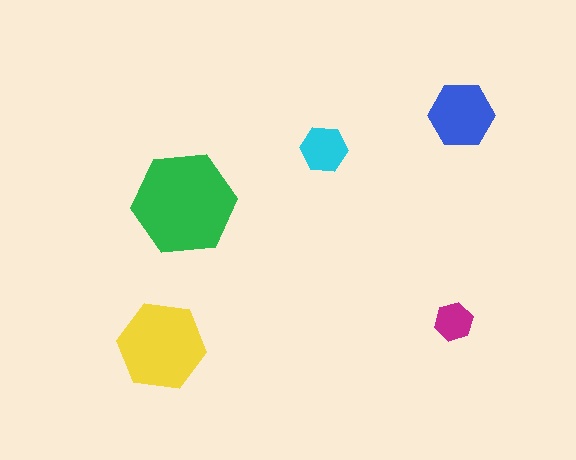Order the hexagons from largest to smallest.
the green one, the yellow one, the blue one, the cyan one, the magenta one.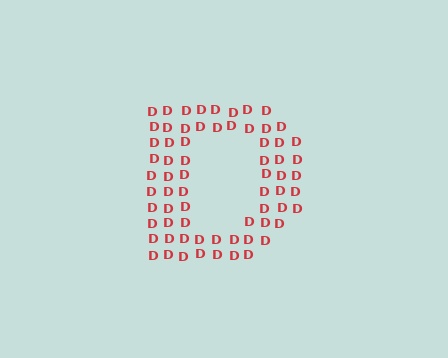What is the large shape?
The large shape is the letter D.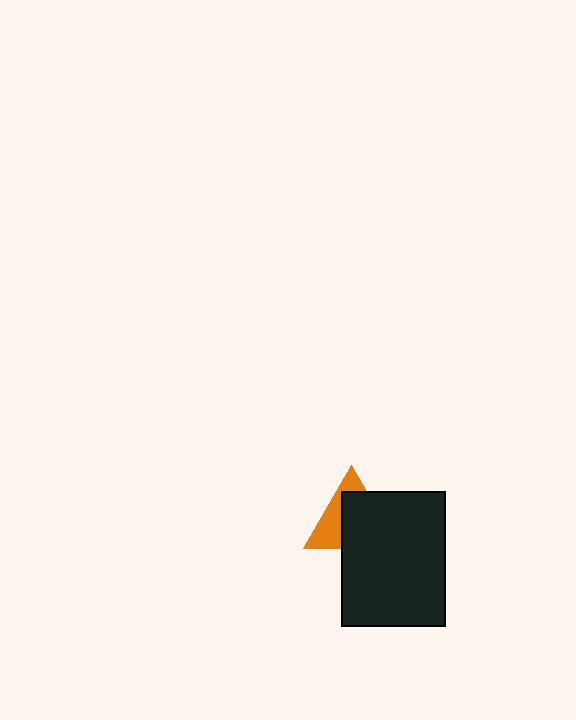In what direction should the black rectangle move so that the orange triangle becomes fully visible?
The black rectangle should move toward the lower-right. That is the shortest direction to clear the overlap and leave the orange triangle fully visible.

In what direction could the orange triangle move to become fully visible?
The orange triangle could move toward the upper-left. That would shift it out from behind the black rectangle entirely.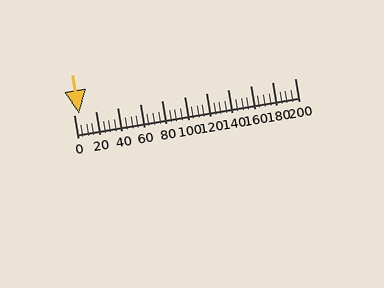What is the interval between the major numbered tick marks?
The major tick marks are spaced 20 units apart.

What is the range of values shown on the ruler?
The ruler shows values from 0 to 200.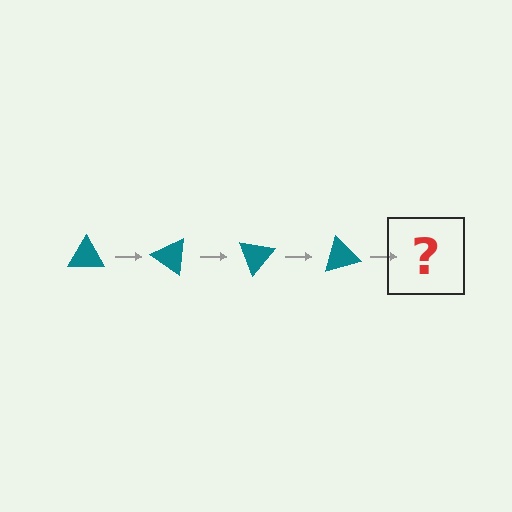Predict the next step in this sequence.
The next step is a teal triangle rotated 140 degrees.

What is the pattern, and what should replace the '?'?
The pattern is that the triangle rotates 35 degrees each step. The '?' should be a teal triangle rotated 140 degrees.